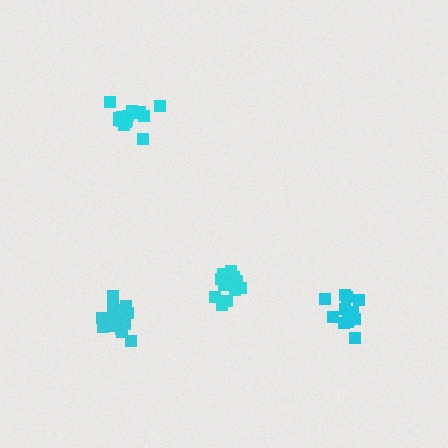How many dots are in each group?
Group 1: 13 dots, Group 2: 17 dots, Group 3: 18 dots, Group 4: 14 dots (62 total).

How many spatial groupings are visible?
There are 4 spatial groupings.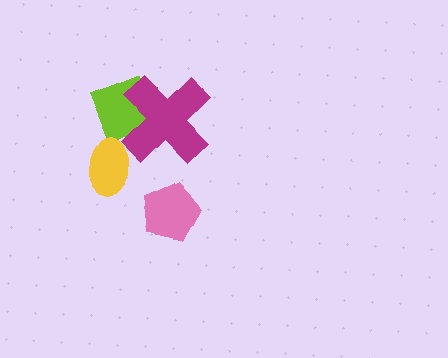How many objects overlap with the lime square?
1 object overlaps with the lime square.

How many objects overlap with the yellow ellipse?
0 objects overlap with the yellow ellipse.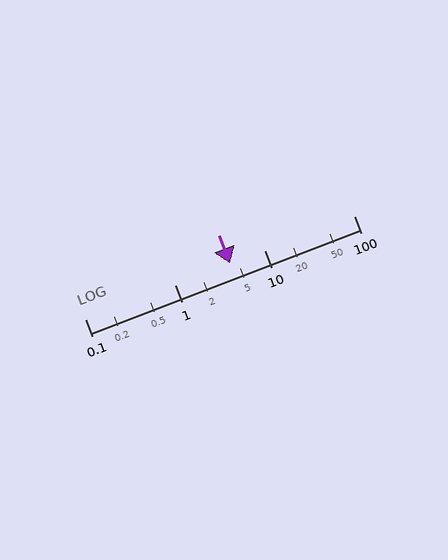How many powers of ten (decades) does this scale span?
The scale spans 3 decades, from 0.1 to 100.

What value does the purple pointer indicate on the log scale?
The pointer indicates approximately 4.2.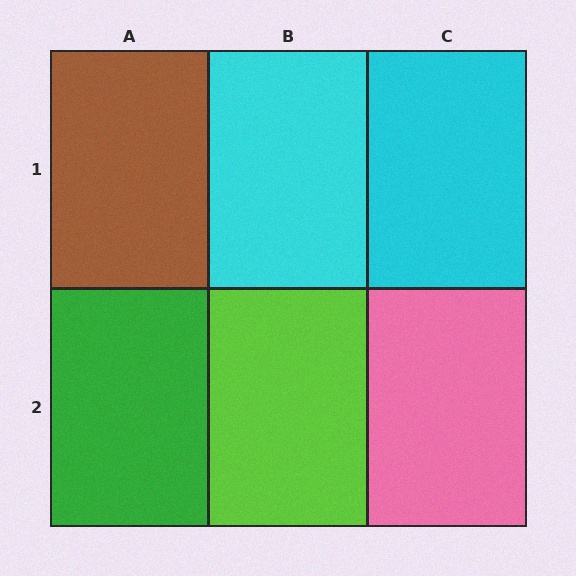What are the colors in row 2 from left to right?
Green, lime, pink.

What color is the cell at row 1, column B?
Cyan.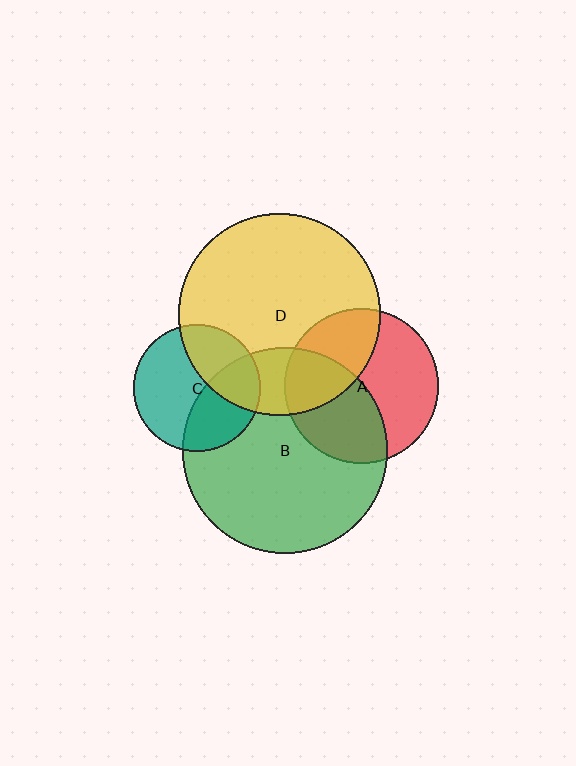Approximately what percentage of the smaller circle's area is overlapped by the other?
Approximately 40%.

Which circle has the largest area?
Circle B (green).